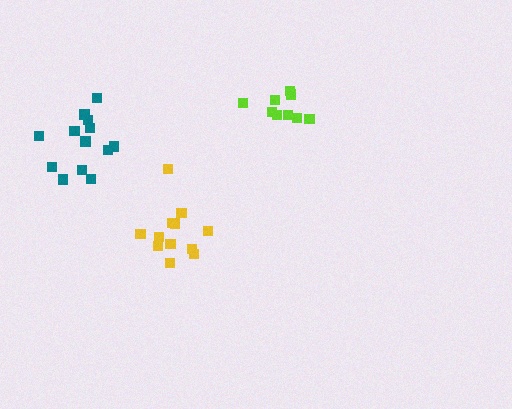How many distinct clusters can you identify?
There are 3 distinct clusters.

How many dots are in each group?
Group 1: 12 dots, Group 2: 9 dots, Group 3: 13 dots (34 total).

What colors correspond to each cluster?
The clusters are colored: yellow, lime, teal.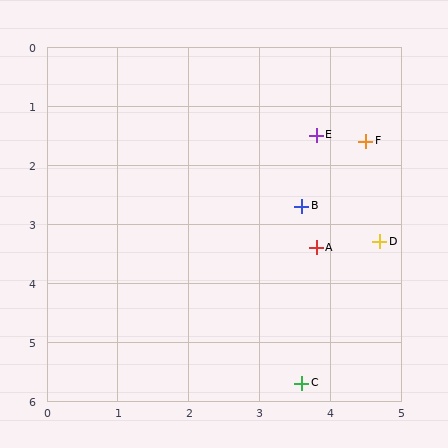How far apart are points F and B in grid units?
Points F and B are about 1.4 grid units apart.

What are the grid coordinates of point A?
Point A is at approximately (3.8, 3.4).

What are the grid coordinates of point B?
Point B is at approximately (3.6, 2.7).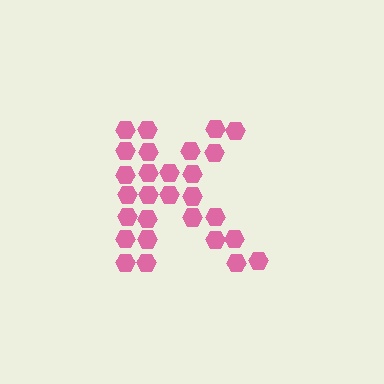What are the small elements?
The small elements are hexagons.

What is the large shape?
The large shape is the letter K.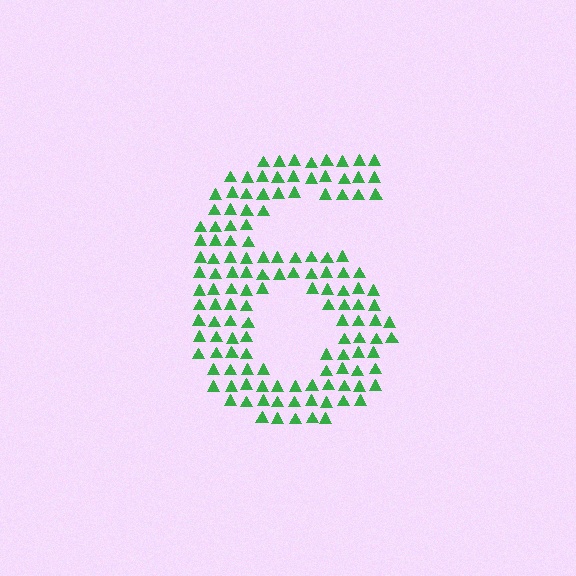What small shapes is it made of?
It is made of small triangles.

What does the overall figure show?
The overall figure shows the digit 6.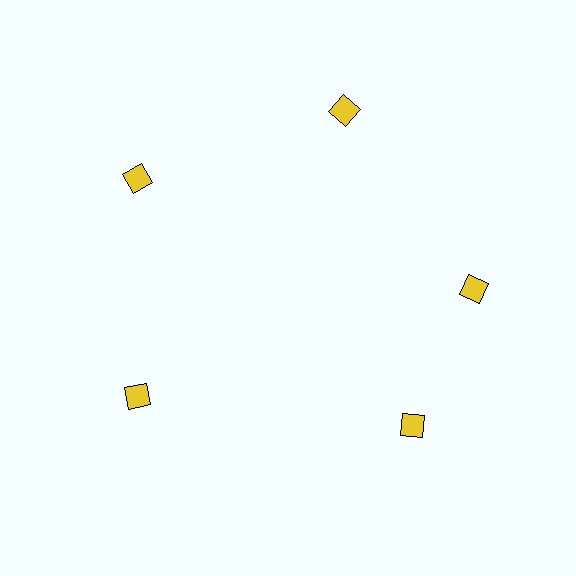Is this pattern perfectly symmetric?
No. The 5 yellow diamonds are arranged in a ring, but one element near the 5 o'clock position is rotated out of alignment along the ring, breaking the 5-fold rotational symmetry.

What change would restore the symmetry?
The symmetry would be restored by rotating it back into even spacing with its neighbors so that all 5 diamonds sit at equal angles and equal distance from the center.